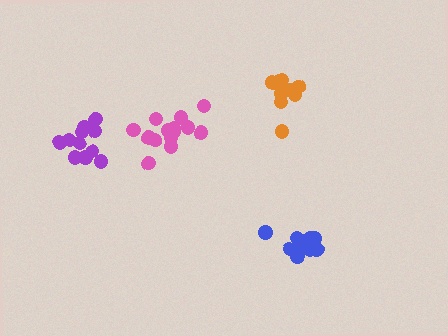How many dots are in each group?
Group 1: 12 dots, Group 2: 11 dots, Group 3: 14 dots, Group 4: 9 dots (46 total).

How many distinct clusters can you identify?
There are 4 distinct clusters.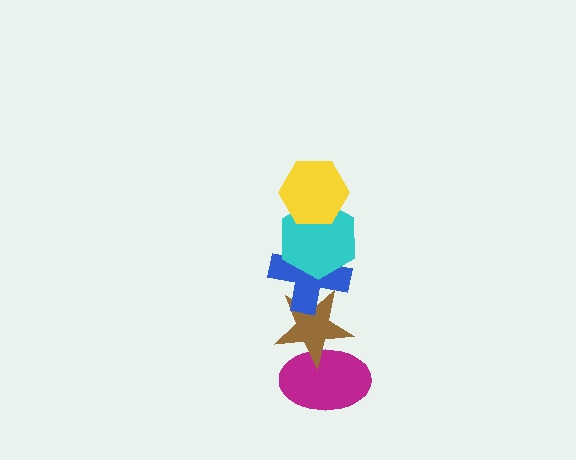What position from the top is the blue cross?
The blue cross is 3rd from the top.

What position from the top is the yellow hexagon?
The yellow hexagon is 1st from the top.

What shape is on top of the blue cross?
The cyan hexagon is on top of the blue cross.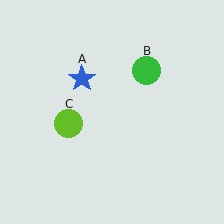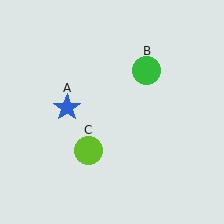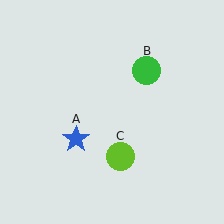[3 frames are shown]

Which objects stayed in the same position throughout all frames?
Green circle (object B) remained stationary.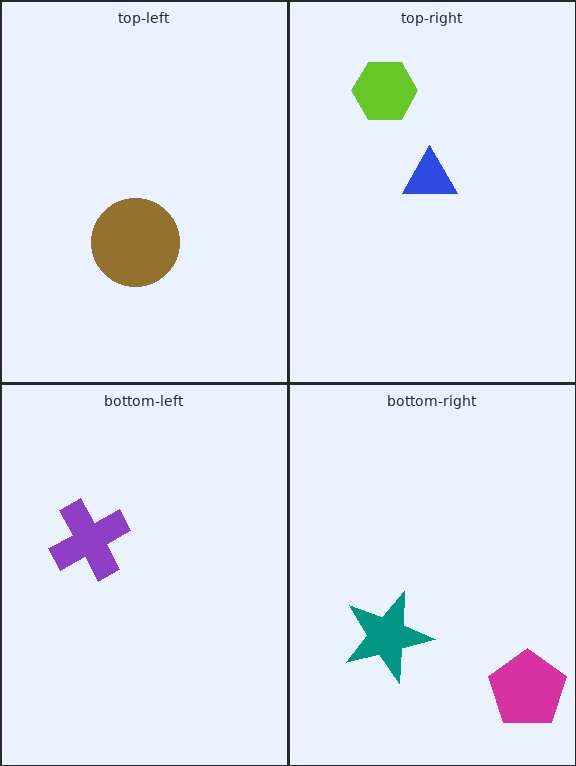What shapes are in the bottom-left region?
The purple cross.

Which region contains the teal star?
The bottom-right region.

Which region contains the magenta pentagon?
The bottom-right region.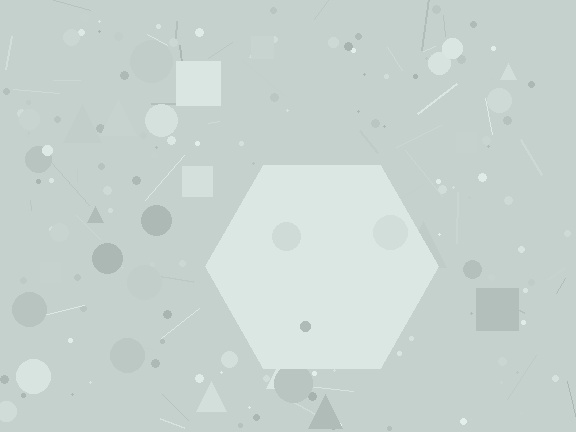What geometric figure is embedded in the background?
A hexagon is embedded in the background.